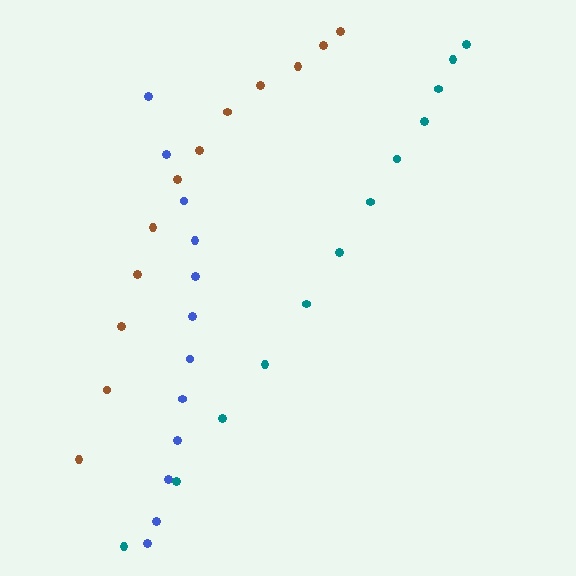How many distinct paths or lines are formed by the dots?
There are 3 distinct paths.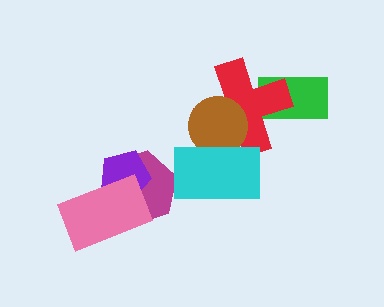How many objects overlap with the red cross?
3 objects overlap with the red cross.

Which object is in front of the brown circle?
The cyan rectangle is in front of the brown circle.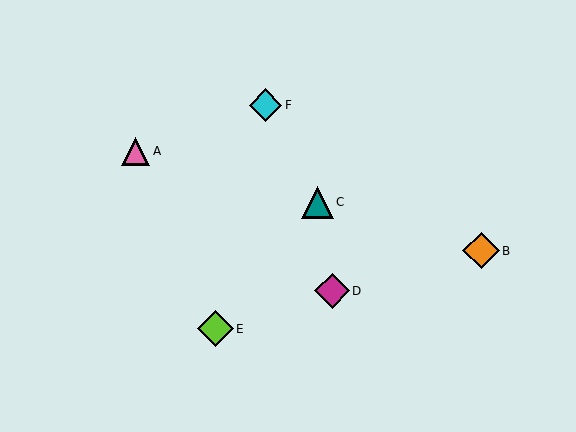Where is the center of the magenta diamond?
The center of the magenta diamond is at (332, 291).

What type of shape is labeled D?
Shape D is a magenta diamond.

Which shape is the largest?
The orange diamond (labeled B) is the largest.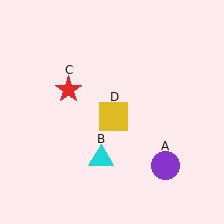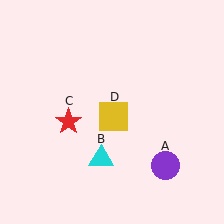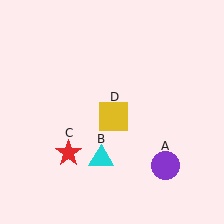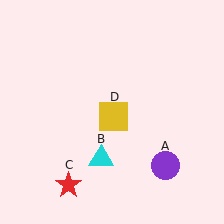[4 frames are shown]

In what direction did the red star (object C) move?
The red star (object C) moved down.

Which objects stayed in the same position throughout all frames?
Purple circle (object A) and cyan triangle (object B) and yellow square (object D) remained stationary.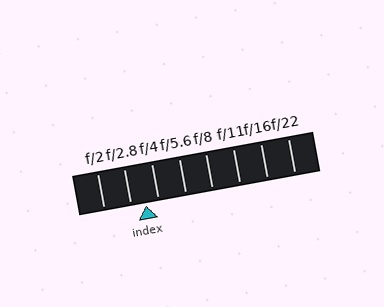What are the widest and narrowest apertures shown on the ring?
The widest aperture shown is f/2 and the narrowest is f/22.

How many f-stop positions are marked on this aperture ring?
There are 8 f-stop positions marked.